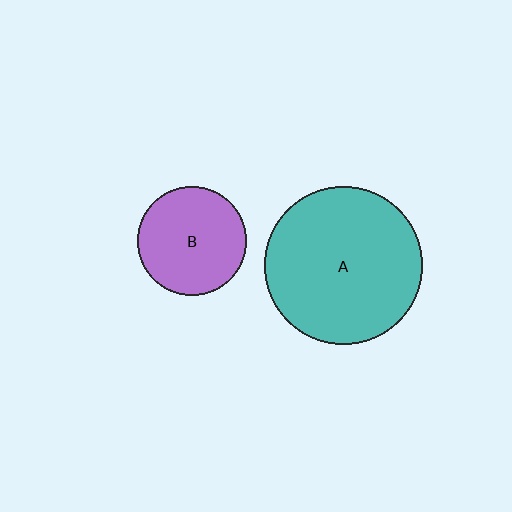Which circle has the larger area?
Circle A (teal).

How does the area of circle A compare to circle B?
Approximately 2.1 times.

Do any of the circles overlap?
No, none of the circles overlap.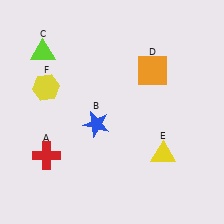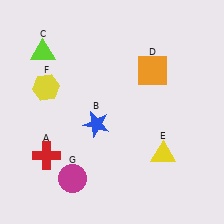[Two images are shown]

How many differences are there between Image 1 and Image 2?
There is 1 difference between the two images.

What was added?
A magenta circle (G) was added in Image 2.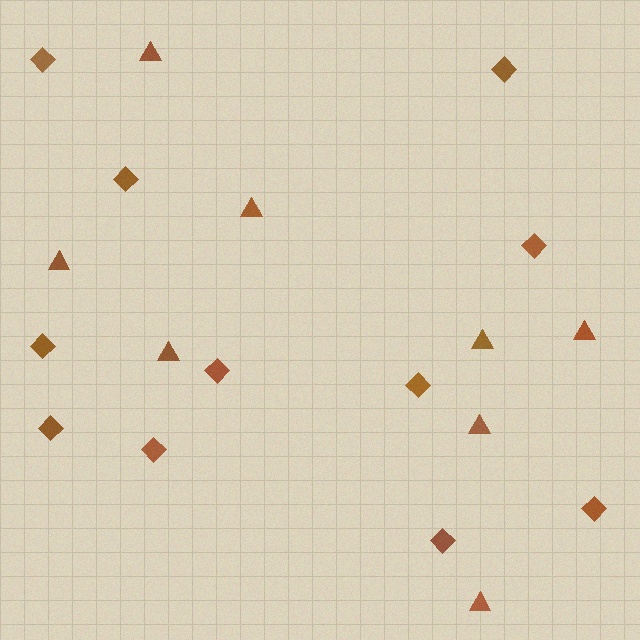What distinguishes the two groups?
There are 2 groups: one group of triangles (8) and one group of diamonds (11).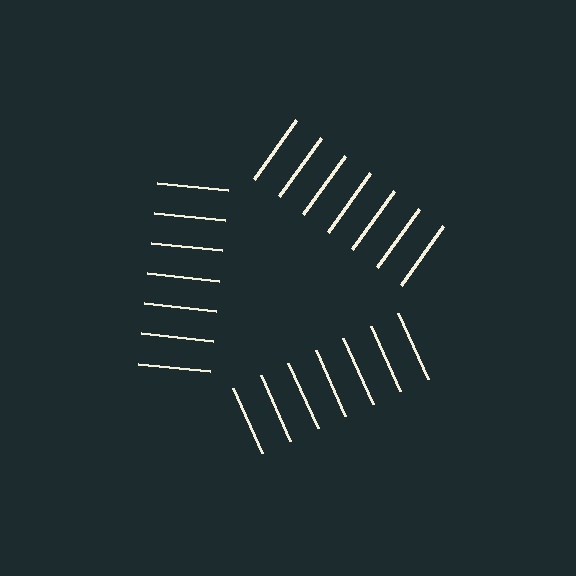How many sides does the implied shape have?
3 sides — the line-ends trace a triangle.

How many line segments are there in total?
21 — 7 along each of the 3 edges.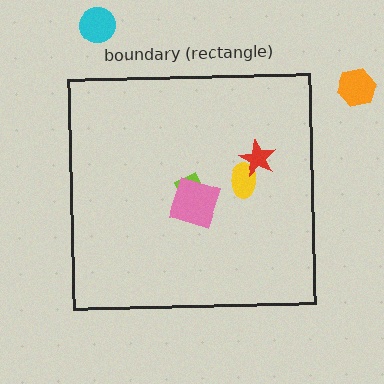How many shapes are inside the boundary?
4 inside, 2 outside.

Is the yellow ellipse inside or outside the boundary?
Inside.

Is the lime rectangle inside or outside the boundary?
Inside.